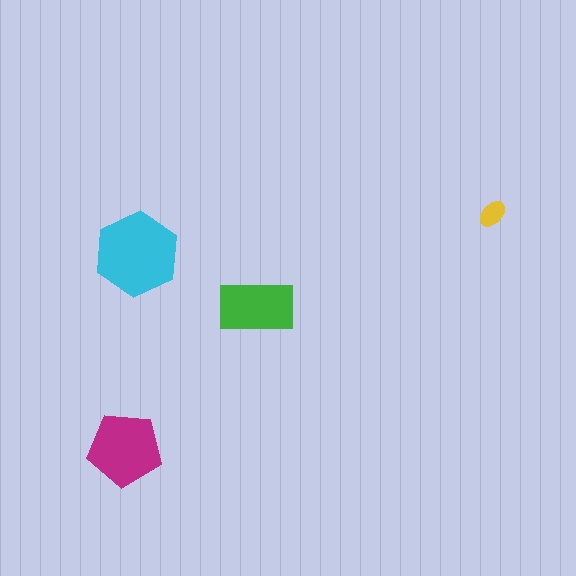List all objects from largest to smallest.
The cyan hexagon, the magenta pentagon, the green rectangle, the yellow ellipse.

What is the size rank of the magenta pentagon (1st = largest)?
2nd.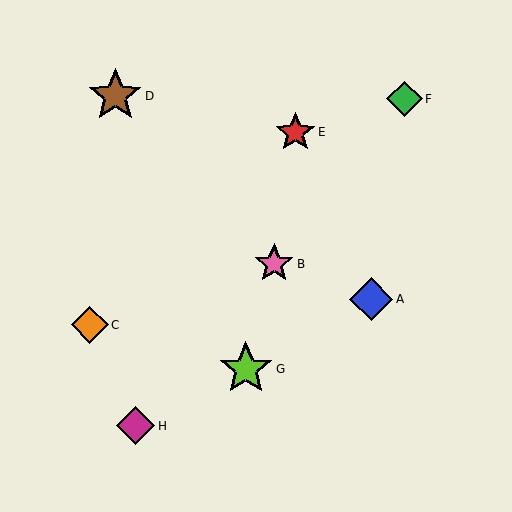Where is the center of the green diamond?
The center of the green diamond is at (404, 99).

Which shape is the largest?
The lime star (labeled G) is the largest.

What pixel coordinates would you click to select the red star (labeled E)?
Click at (295, 132) to select the red star E.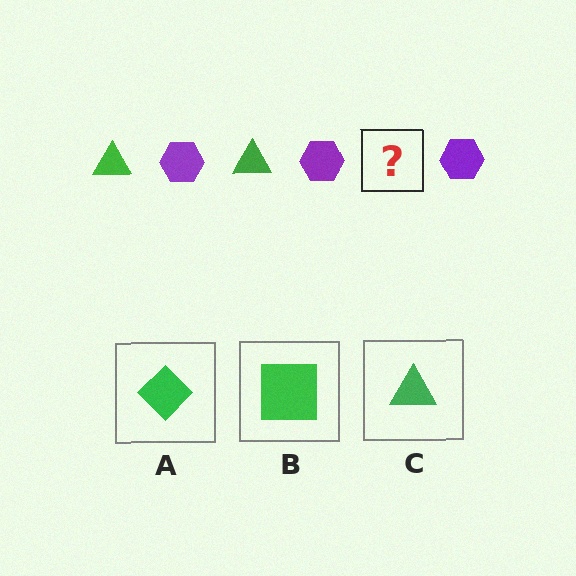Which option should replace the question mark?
Option C.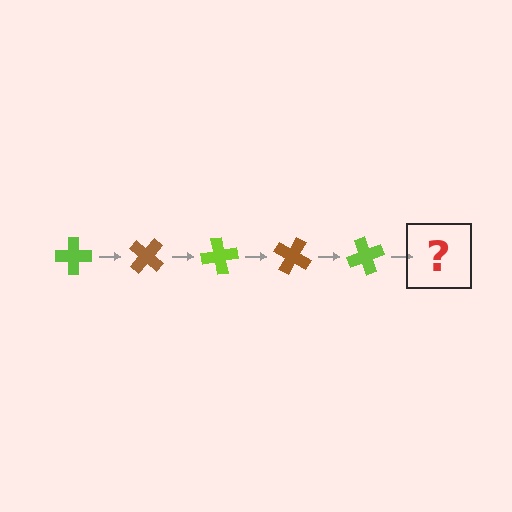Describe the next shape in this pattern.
It should be a brown cross, rotated 200 degrees from the start.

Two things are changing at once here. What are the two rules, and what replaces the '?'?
The two rules are that it rotates 40 degrees each step and the color cycles through lime and brown. The '?' should be a brown cross, rotated 200 degrees from the start.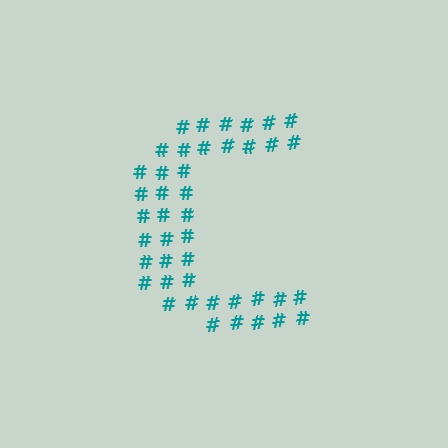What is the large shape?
The large shape is the letter C.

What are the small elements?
The small elements are hash symbols.